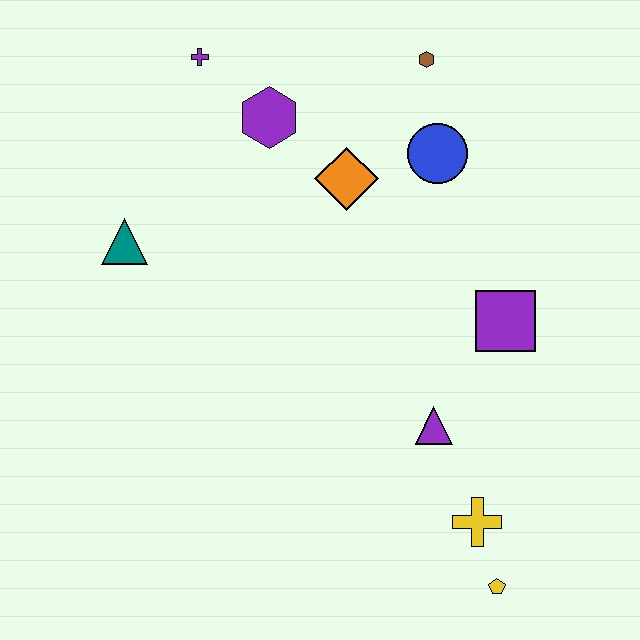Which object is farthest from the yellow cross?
The purple cross is farthest from the yellow cross.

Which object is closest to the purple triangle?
The yellow cross is closest to the purple triangle.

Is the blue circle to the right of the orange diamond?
Yes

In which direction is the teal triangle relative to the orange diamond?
The teal triangle is to the left of the orange diamond.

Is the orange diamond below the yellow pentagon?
No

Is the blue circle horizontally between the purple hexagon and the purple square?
Yes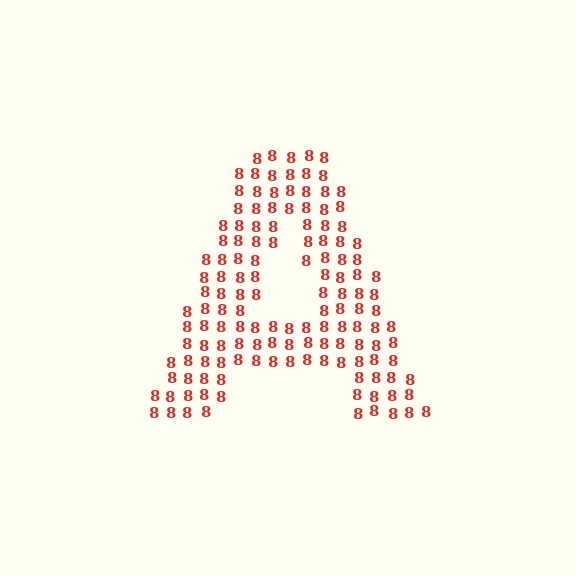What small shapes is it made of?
It is made of small digit 8's.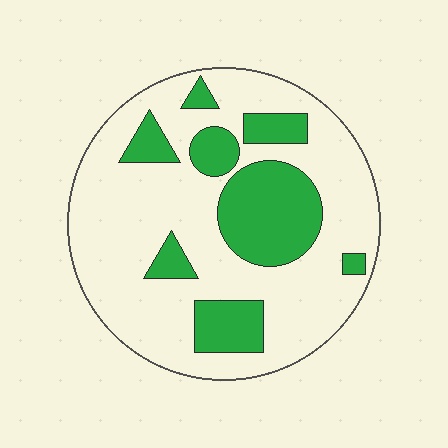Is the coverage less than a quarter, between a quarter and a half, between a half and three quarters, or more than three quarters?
Between a quarter and a half.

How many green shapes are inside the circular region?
8.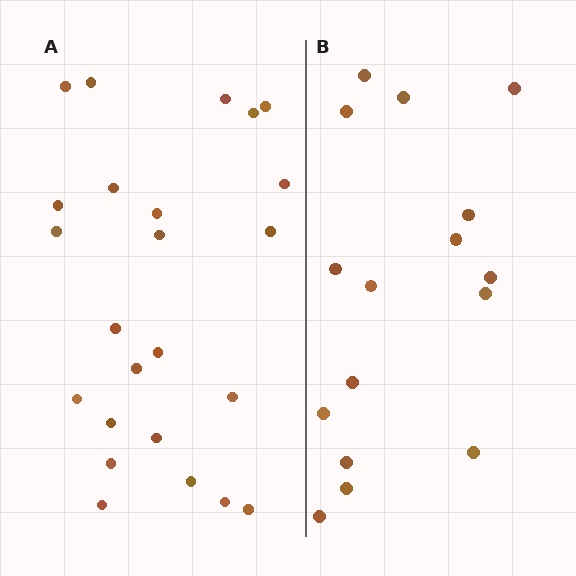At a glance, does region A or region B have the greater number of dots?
Region A (the left region) has more dots.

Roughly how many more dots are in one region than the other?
Region A has roughly 8 or so more dots than region B.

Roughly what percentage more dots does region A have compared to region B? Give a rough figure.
About 50% more.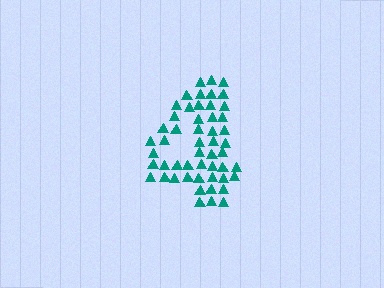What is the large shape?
The large shape is the digit 4.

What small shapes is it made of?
It is made of small triangles.